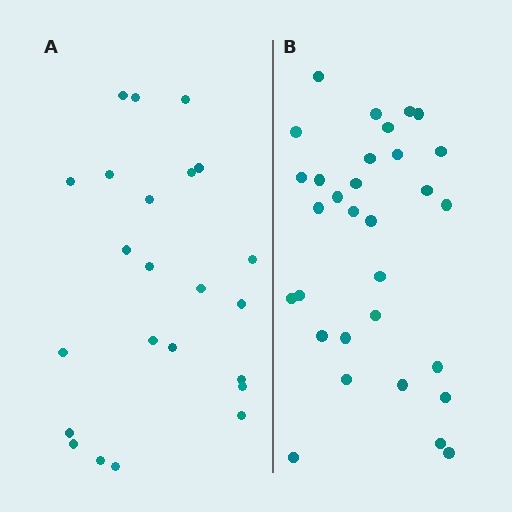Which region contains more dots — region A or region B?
Region B (the right region) has more dots.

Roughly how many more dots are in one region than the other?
Region B has roughly 8 or so more dots than region A.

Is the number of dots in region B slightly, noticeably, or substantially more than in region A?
Region B has noticeably more, but not dramatically so. The ratio is roughly 1.3 to 1.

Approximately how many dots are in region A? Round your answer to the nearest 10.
About 20 dots. (The exact count is 23, which rounds to 20.)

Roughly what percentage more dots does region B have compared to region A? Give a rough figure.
About 35% more.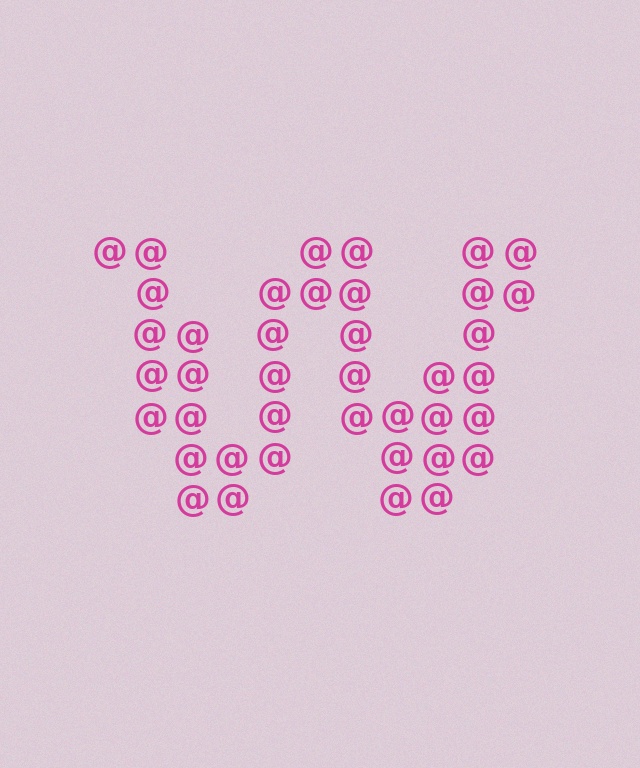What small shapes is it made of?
It is made of small at signs.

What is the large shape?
The large shape is the letter W.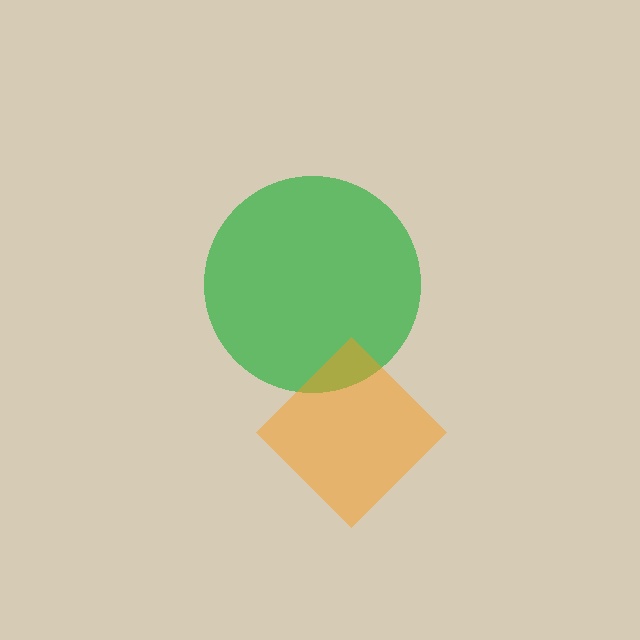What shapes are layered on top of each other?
The layered shapes are: a green circle, an orange diamond.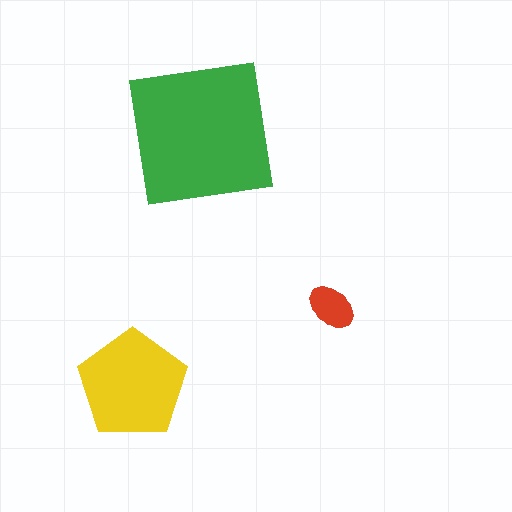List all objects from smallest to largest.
The red ellipse, the yellow pentagon, the green square.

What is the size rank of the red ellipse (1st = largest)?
3rd.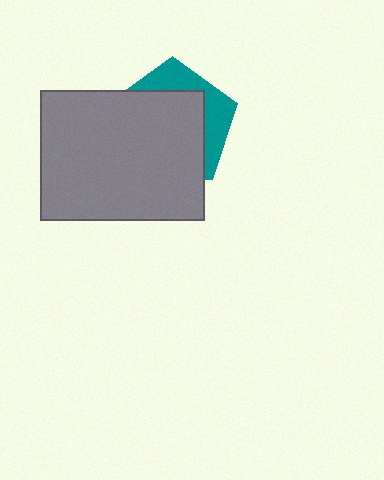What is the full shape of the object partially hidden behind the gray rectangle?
The partially hidden object is a teal pentagon.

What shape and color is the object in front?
The object in front is a gray rectangle.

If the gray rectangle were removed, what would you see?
You would see the complete teal pentagon.